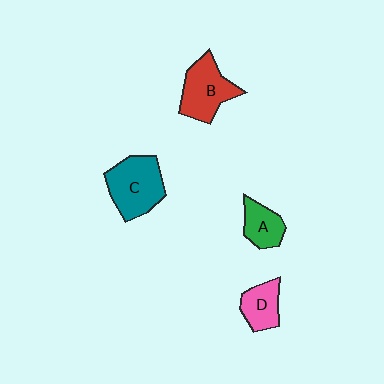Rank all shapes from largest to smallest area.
From largest to smallest: C (teal), B (red), D (pink), A (green).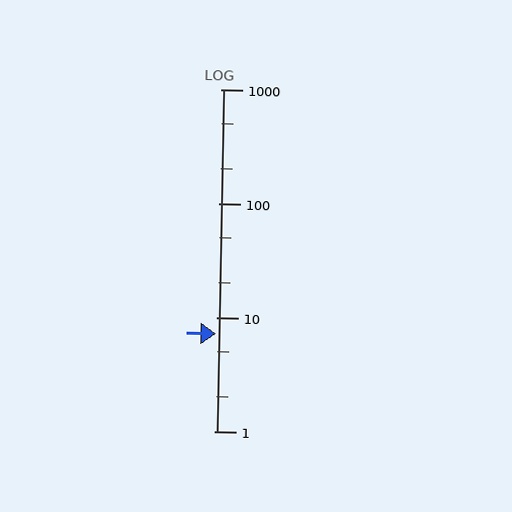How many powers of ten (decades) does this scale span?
The scale spans 3 decades, from 1 to 1000.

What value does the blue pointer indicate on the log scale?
The pointer indicates approximately 7.1.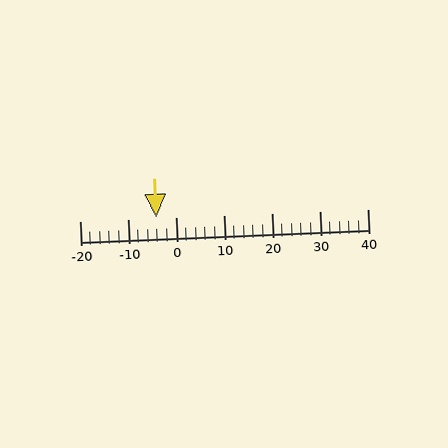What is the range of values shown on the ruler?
The ruler shows values from -20 to 40.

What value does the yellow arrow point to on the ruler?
The yellow arrow points to approximately -4.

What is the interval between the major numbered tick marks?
The major tick marks are spaced 10 units apart.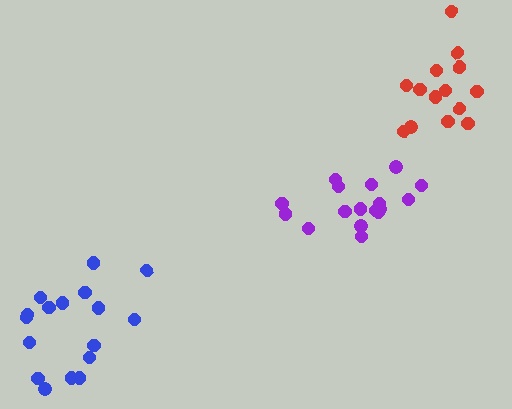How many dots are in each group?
Group 1: 17 dots, Group 2: 17 dots, Group 3: 14 dots (48 total).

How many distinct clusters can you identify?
There are 3 distinct clusters.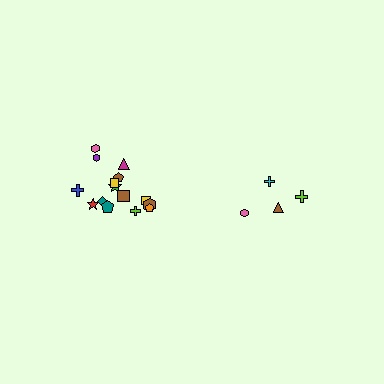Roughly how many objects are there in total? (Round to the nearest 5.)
Roughly 20 objects in total.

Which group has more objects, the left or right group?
The left group.